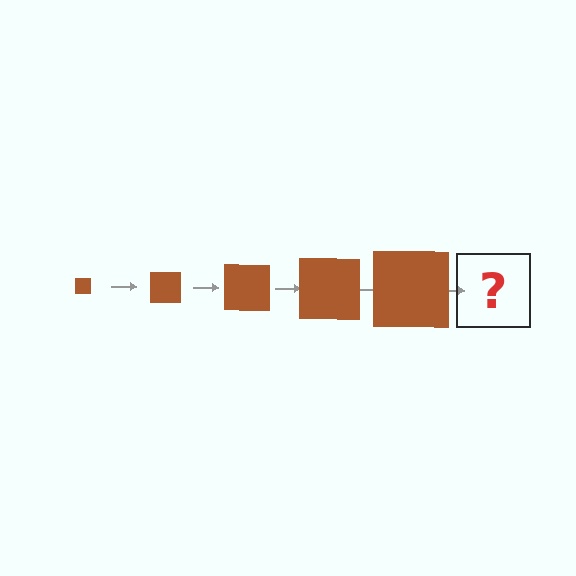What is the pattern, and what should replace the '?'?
The pattern is that the square gets progressively larger each step. The '?' should be a brown square, larger than the previous one.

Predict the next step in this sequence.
The next step is a brown square, larger than the previous one.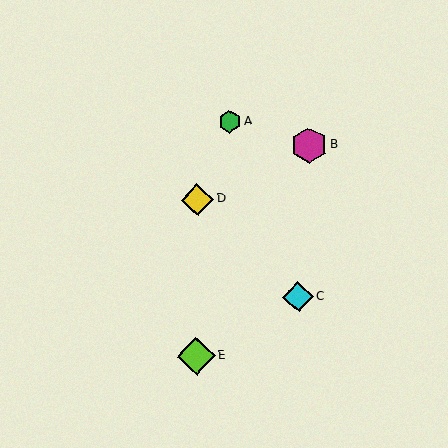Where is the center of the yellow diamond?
The center of the yellow diamond is at (197, 199).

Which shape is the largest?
The lime diamond (labeled E) is the largest.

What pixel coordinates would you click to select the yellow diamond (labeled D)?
Click at (197, 199) to select the yellow diamond D.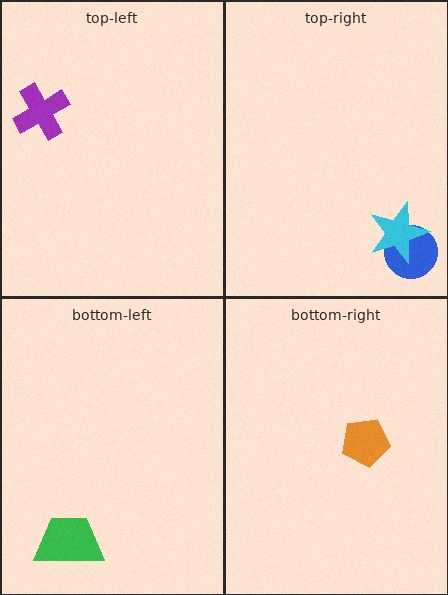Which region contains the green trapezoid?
The bottom-left region.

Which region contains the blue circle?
The top-right region.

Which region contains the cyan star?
The top-right region.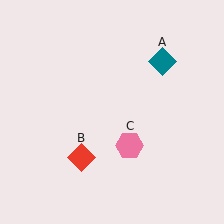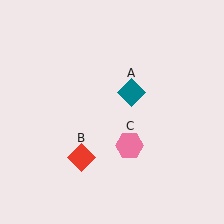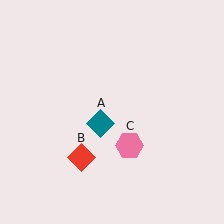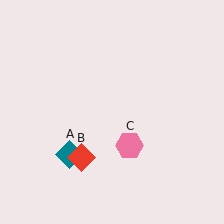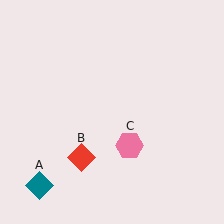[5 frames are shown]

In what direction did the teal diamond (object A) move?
The teal diamond (object A) moved down and to the left.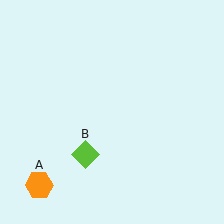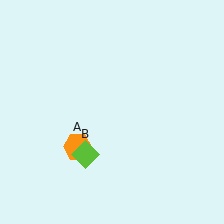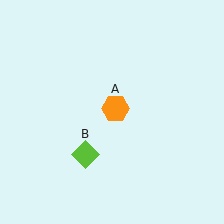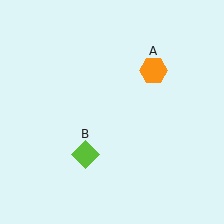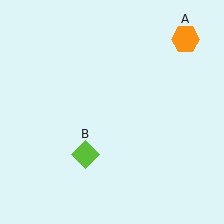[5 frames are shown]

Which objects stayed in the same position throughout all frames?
Lime diamond (object B) remained stationary.